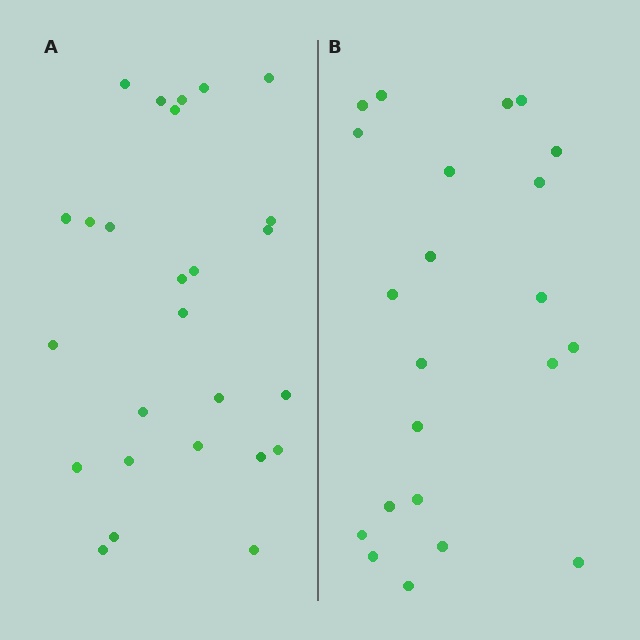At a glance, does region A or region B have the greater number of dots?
Region A (the left region) has more dots.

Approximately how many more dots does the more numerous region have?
Region A has about 4 more dots than region B.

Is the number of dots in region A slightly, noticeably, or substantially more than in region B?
Region A has only slightly more — the two regions are fairly close. The ratio is roughly 1.2 to 1.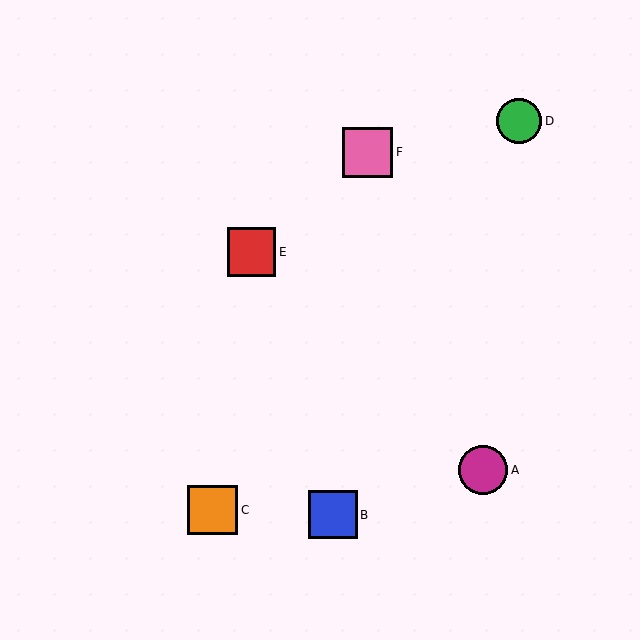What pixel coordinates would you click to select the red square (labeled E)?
Click at (252, 252) to select the red square E.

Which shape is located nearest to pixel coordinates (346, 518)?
The blue square (labeled B) at (333, 515) is nearest to that location.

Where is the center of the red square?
The center of the red square is at (252, 252).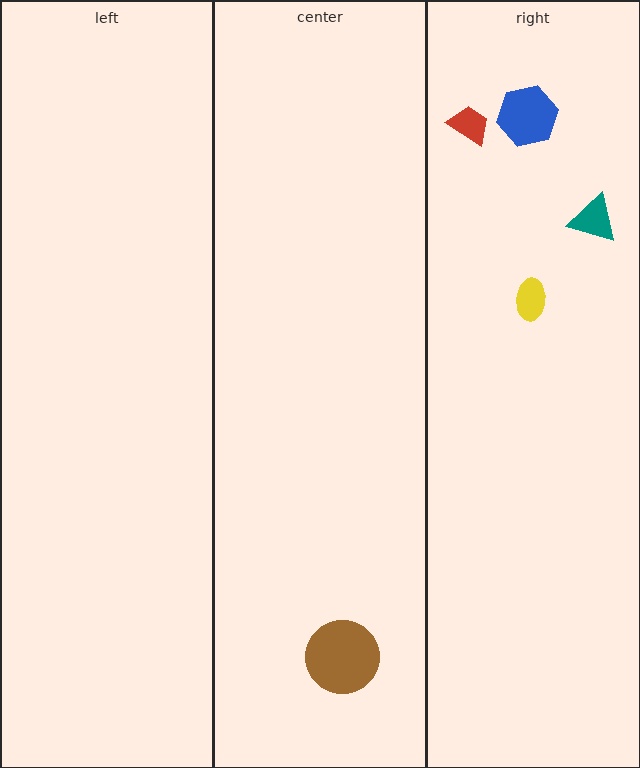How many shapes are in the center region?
1.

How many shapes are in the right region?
4.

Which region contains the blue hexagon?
The right region.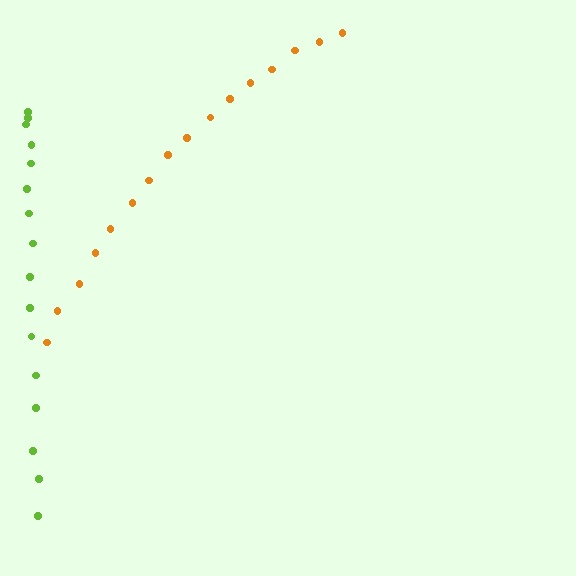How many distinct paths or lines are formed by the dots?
There are 2 distinct paths.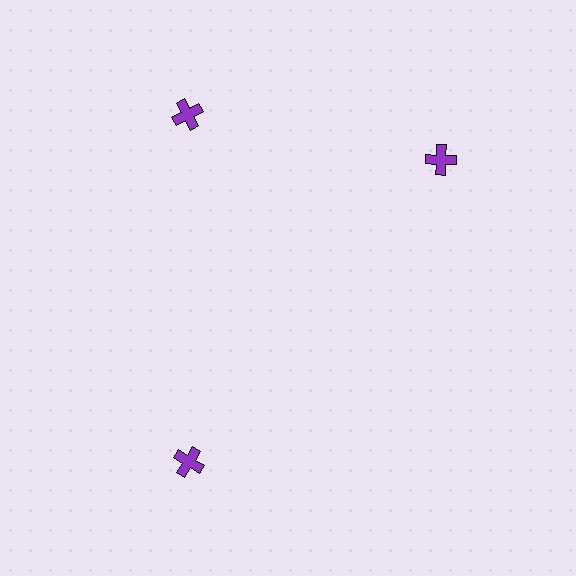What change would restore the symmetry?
The symmetry would be restored by rotating it back into even spacing with its neighbors so that all 3 crosses sit at equal angles and equal distance from the center.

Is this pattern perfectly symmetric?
No. The 3 purple crosses are arranged in a ring, but one element near the 3 o'clock position is rotated out of alignment along the ring, breaking the 3-fold rotational symmetry.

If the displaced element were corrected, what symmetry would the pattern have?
It would have 3-fold rotational symmetry — the pattern would map onto itself every 120 degrees.